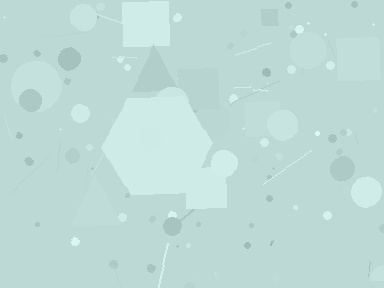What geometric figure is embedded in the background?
A hexagon is embedded in the background.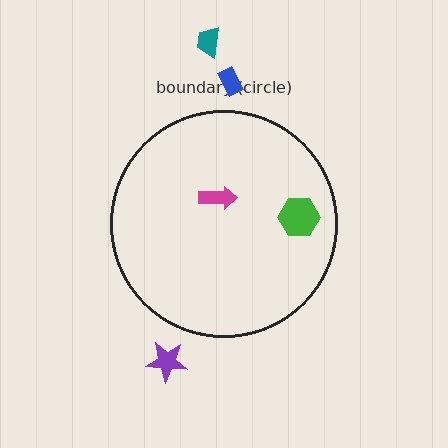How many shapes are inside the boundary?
2 inside, 3 outside.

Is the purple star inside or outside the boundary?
Outside.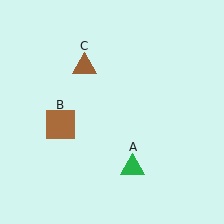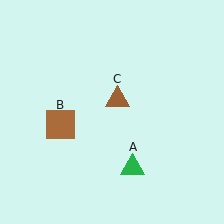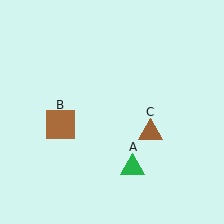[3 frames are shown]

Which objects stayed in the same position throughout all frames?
Green triangle (object A) and brown square (object B) remained stationary.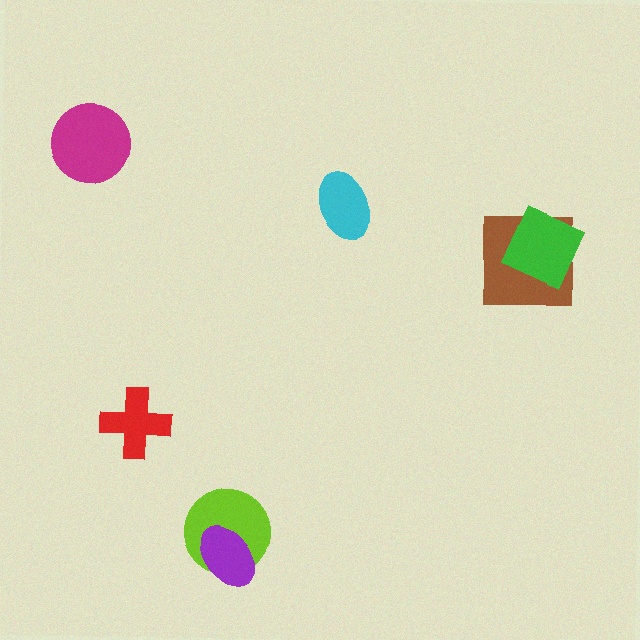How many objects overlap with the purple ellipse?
1 object overlaps with the purple ellipse.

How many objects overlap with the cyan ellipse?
0 objects overlap with the cyan ellipse.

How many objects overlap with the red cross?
0 objects overlap with the red cross.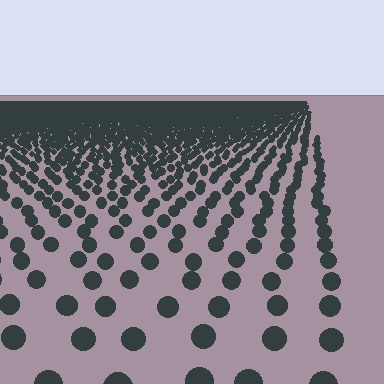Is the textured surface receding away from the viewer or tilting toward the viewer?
The surface is receding away from the viewer. Texture elements get smaller and denser toward the top.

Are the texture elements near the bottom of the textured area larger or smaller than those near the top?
Larger. Near the bottom, elements are closer to the viewer and appear at a bigger on-screen size.